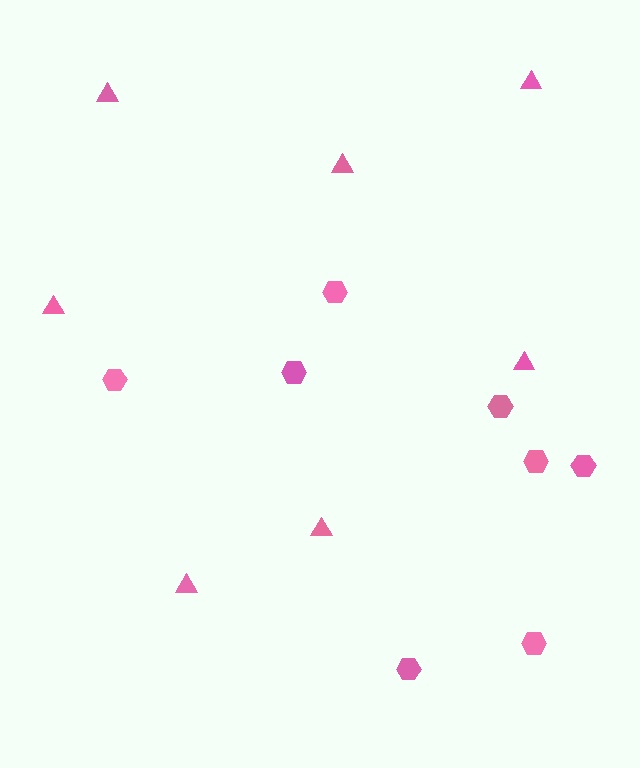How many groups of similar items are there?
There are 2 groups: one group of hexagons (8) and one group of triangles (7).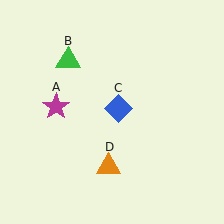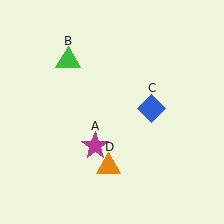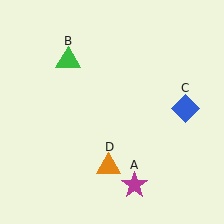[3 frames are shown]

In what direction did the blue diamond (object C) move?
The blue diamond (object C) moved right.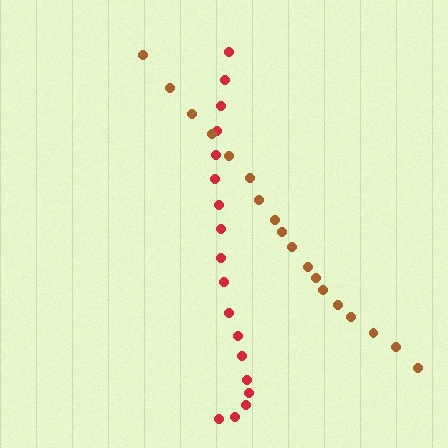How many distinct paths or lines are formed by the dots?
There are 2 distinct paths.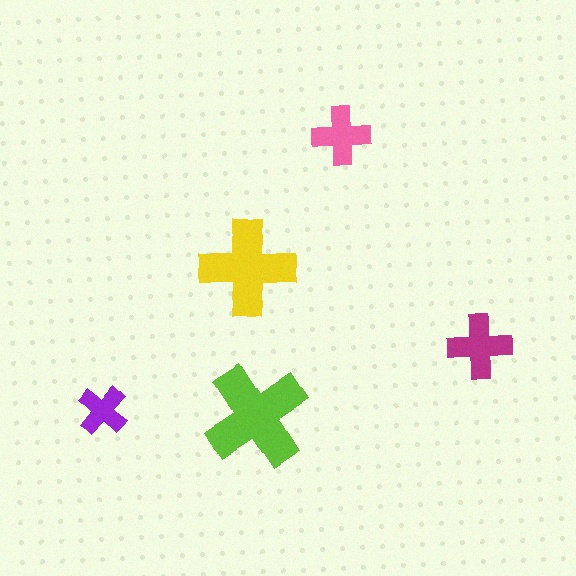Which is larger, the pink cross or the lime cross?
The lime one.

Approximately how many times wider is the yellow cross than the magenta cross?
About 1.5 times wider.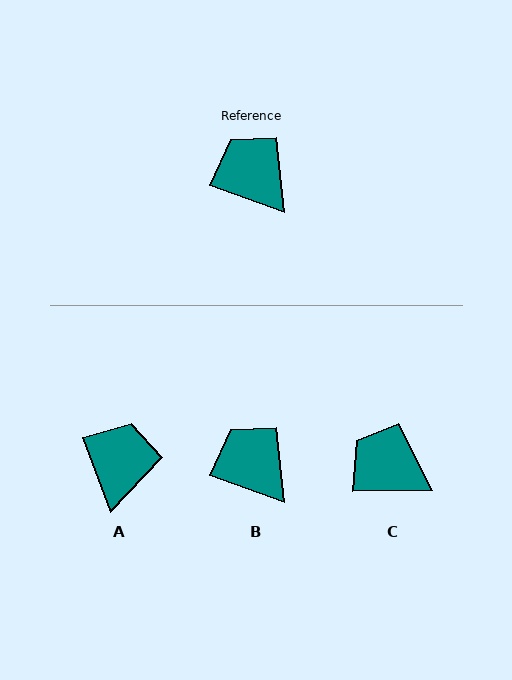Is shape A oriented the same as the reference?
No, it is off by about 50 degrees.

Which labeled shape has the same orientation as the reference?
B.